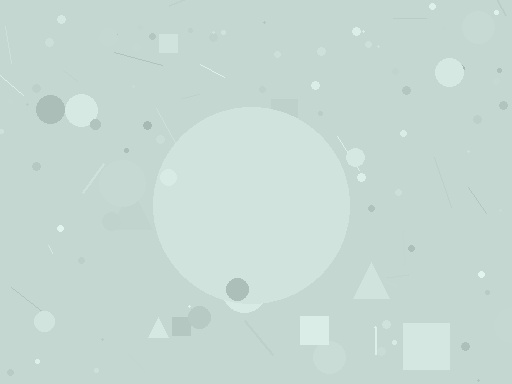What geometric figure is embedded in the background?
A circle is embedded in the background.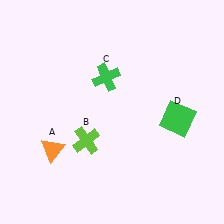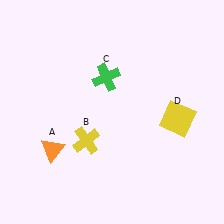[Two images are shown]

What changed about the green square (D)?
In Image 1, D is green. In Image 2, it changed to yellow.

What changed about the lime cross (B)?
In Image 1, B is lime. In Image 2, it changed to yellow.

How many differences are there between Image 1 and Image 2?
There are 2 differences between the two images.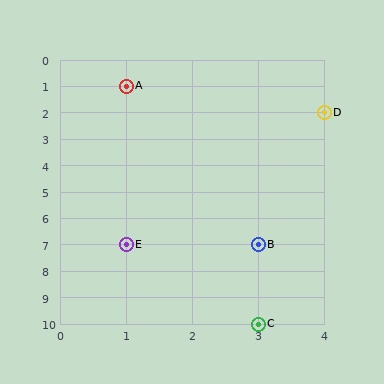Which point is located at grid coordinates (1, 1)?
Point A is at (1, 1).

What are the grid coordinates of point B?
Point B is at grid coordinates (3, 7).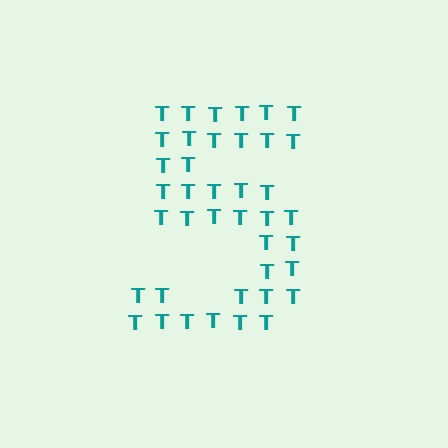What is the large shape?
The large shape is the digit 5.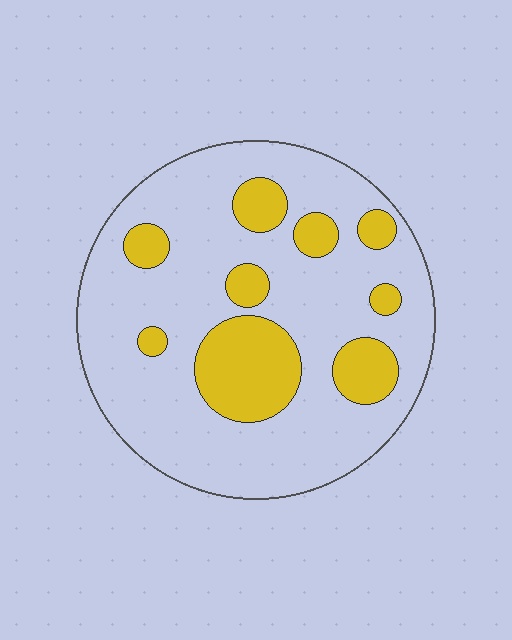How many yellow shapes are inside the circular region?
9.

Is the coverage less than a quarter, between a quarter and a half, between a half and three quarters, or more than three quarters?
Less than a quarter.